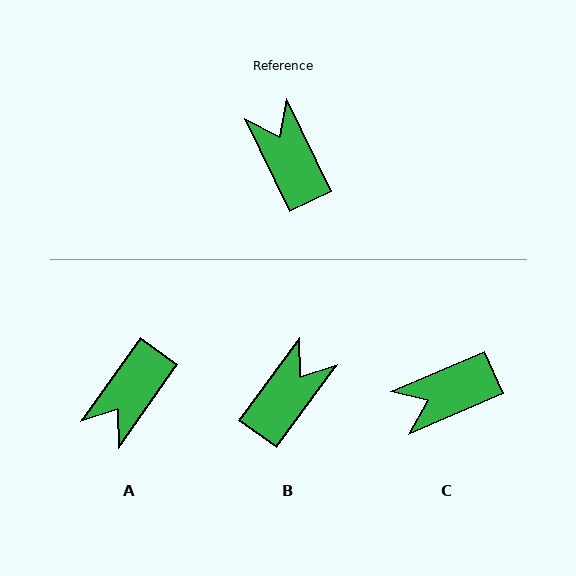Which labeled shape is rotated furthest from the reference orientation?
A, about 119 degrees away.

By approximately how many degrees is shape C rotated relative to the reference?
Approximately 88 degrees counter-clockwise.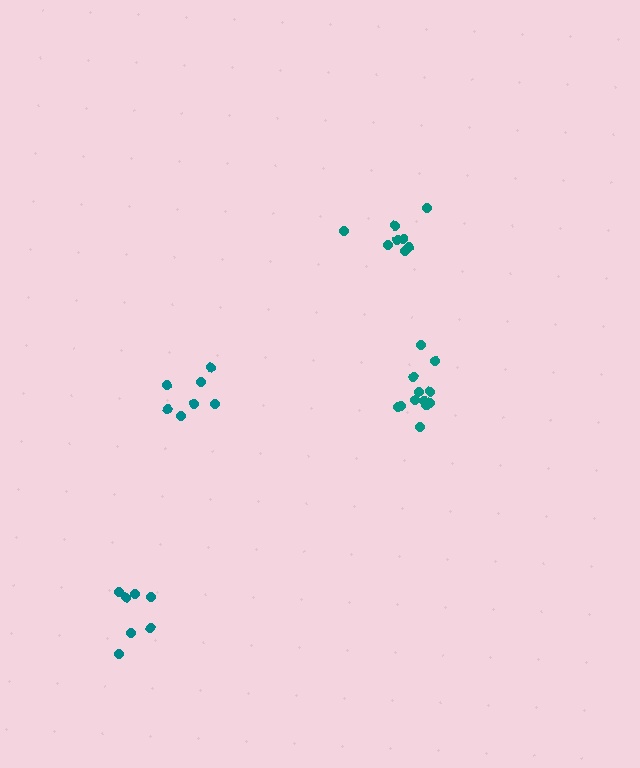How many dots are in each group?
Group 1: 7 dots, Group 2: 8 dots, Group 3: 12 dots, Group 4: 7 dots (34 total).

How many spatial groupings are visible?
There are 4 spatial groupings.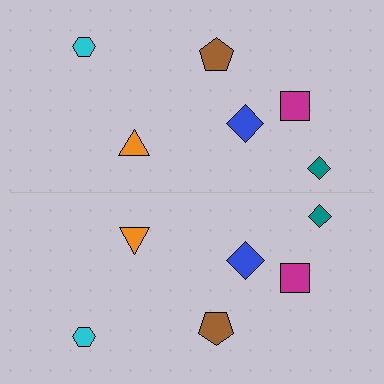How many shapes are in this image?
There are 12 shapes in this image.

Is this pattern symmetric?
Yes, this pattern has bilateral (reflection) symmetry.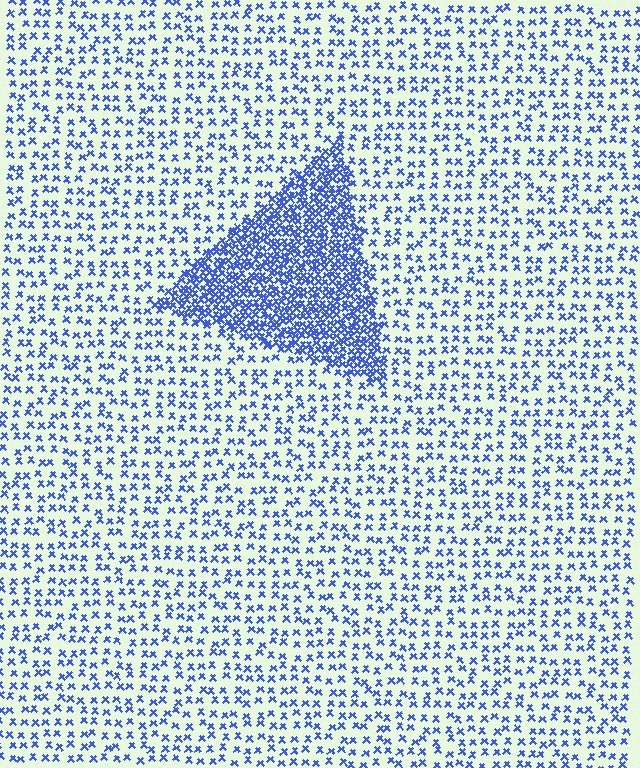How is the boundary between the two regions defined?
The boundary is defined by a change in element density (approximately 3.0x ratio). All elements are the same color, size, and shape.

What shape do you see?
I see a triangle.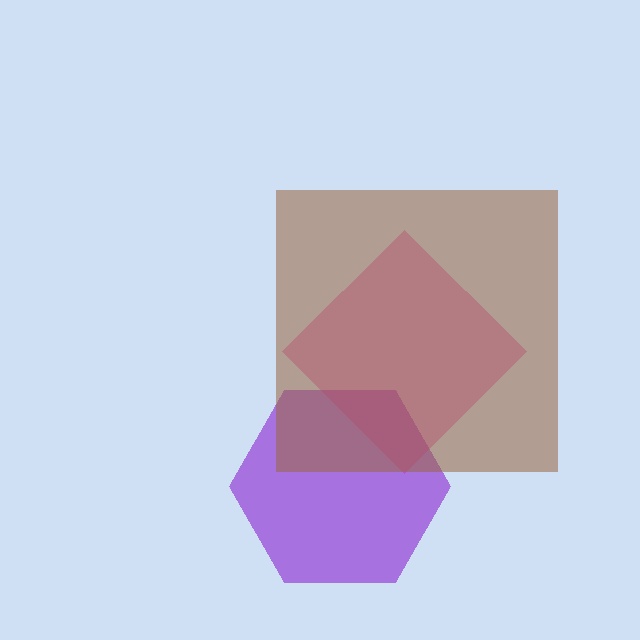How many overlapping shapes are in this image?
There are 3 overlapping shapes in the image.